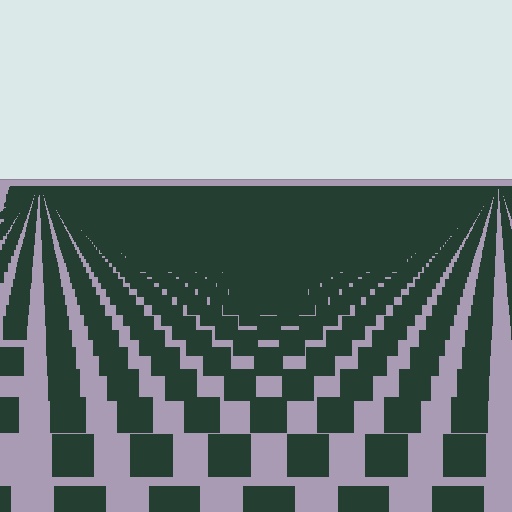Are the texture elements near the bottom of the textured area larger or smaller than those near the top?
Larger. Near the bottom, elements are closer to the viewer and appear at a bigger on-screen size.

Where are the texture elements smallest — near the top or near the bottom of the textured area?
Near the top.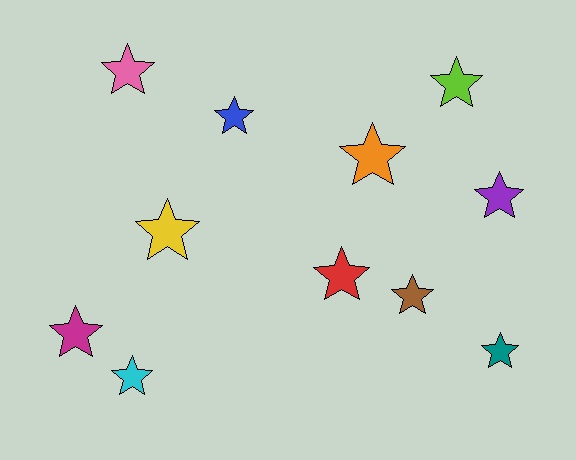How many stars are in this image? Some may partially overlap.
There are 11 stars.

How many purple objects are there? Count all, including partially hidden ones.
There is 1 purple object.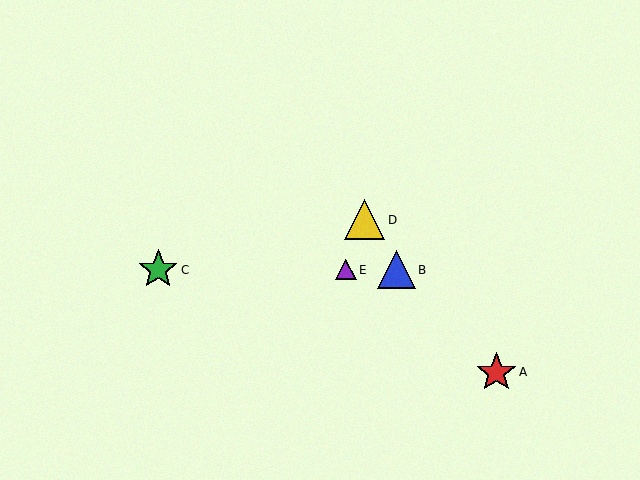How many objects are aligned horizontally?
3 objects (B, C, E) are aligned horizontally.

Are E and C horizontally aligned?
Yes, both are at y≈270.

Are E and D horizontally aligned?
No, E is at y≈270 and D is at y≈220.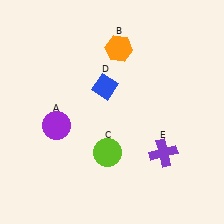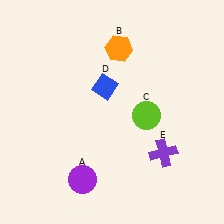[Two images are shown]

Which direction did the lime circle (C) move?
The lime circle (C) moved right.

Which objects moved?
The objects that moved are: the purple circle (A), the lime circle (C).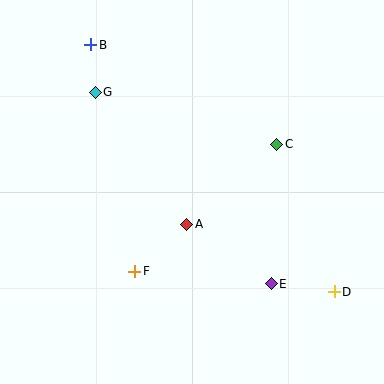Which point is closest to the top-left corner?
Point B is closest to the top-left corner.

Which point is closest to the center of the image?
Point A at (187, 224) is closest to the center.